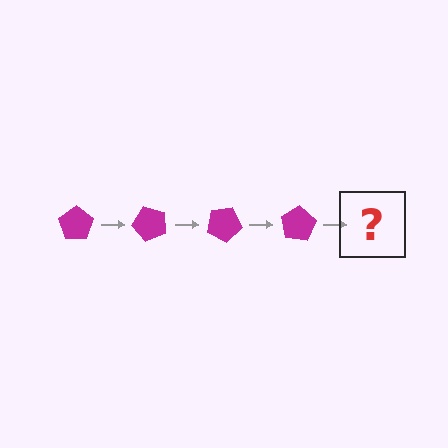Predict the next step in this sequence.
The next step is a magenta pentagon rotated 200 degrees.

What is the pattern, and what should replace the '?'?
The pattern is that the pentagon rotates 50 degrees each step. The '?' should be a magenta pentagon rotated 200 degrees.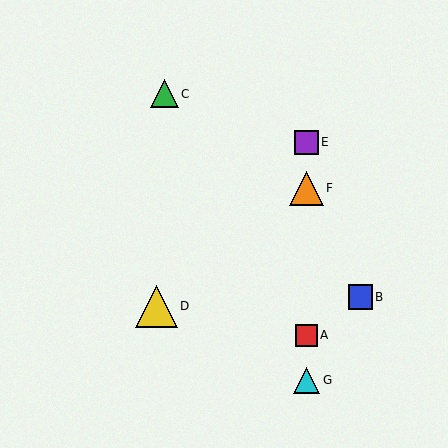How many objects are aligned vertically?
4 objects (A, E, F, G) are aligned vertically.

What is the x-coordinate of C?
Object C is at x≈164.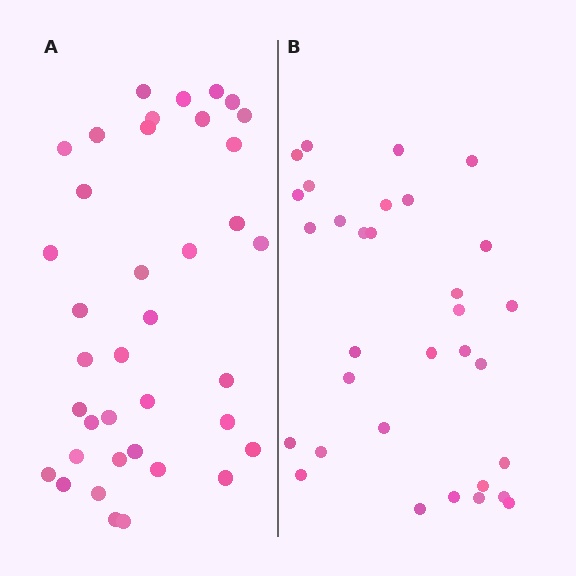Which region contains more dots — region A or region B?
Region A (the left region) has more dots.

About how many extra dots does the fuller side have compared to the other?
Region A has about 6 more dots than region B.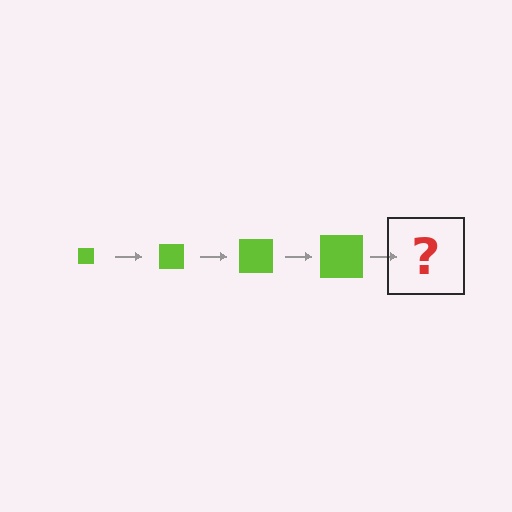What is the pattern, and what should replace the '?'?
The pattern is that the square gets progressively larger each step. The '?' should be a lime square, larger than the previous one.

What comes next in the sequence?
The next element should be a lime square, larger than the previous one.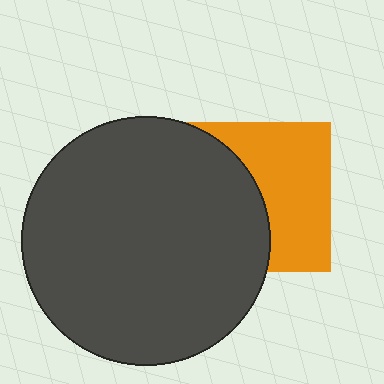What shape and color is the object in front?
The object in front is a dark gray circle.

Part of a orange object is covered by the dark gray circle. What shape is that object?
It is a square.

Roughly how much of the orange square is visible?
About half of it is visible (roughly 53%).